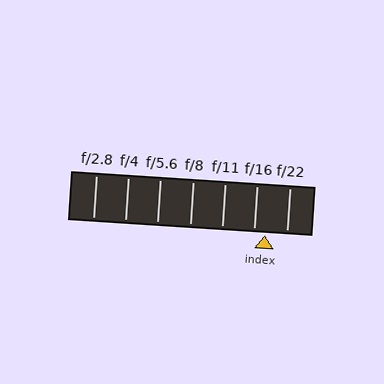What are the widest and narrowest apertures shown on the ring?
The widest aperture shown is f/2.8 and the narrowest is f/22.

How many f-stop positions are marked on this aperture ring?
There are 7 f-stop positions marked.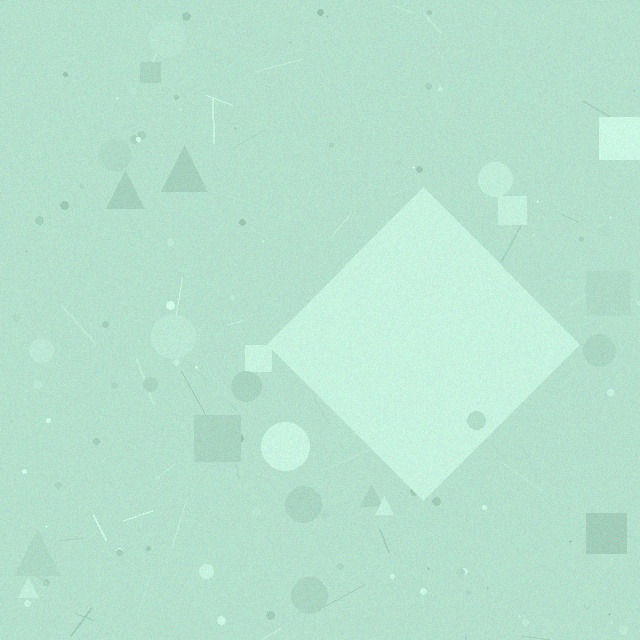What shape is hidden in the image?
A diamond is hidden in the image.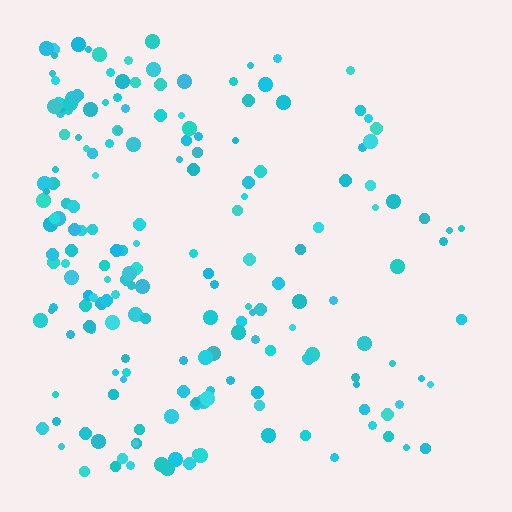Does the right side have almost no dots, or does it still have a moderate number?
Still a moderate number, just noticeably fewer than the left.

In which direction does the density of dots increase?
From right to left, with the left side densest.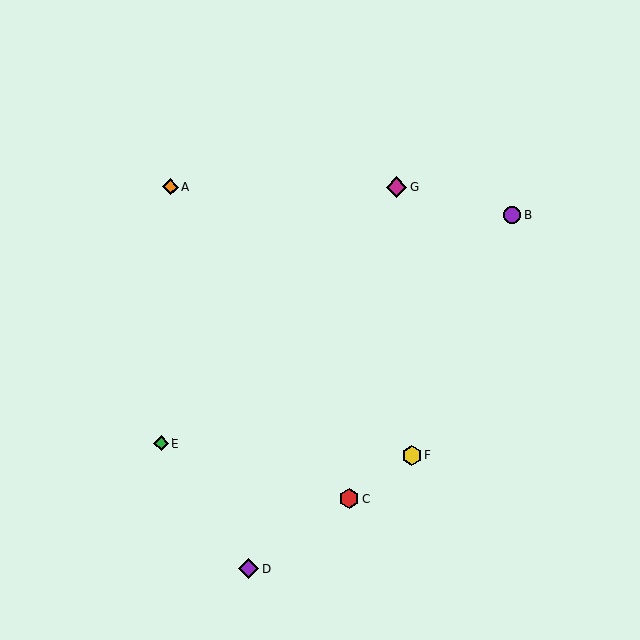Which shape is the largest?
The magenta diamond (labeled G) is the largest.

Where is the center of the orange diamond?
The center of the orange diamond is at (171, 187).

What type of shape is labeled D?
Shape D is a purple diamond.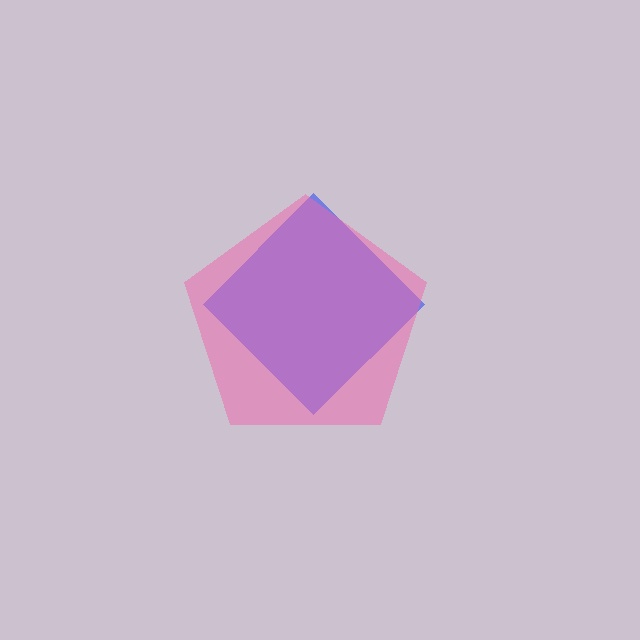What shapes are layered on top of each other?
The layered shapes are: a blue diamond, a pink pentagon.